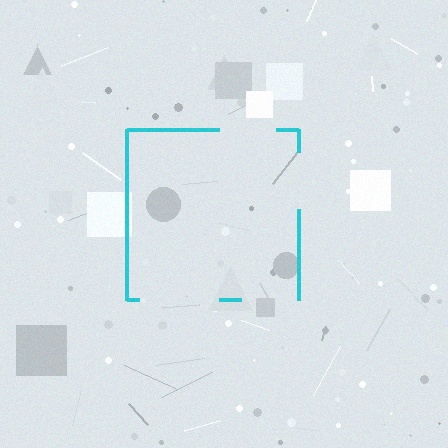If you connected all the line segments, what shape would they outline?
They would outline a square.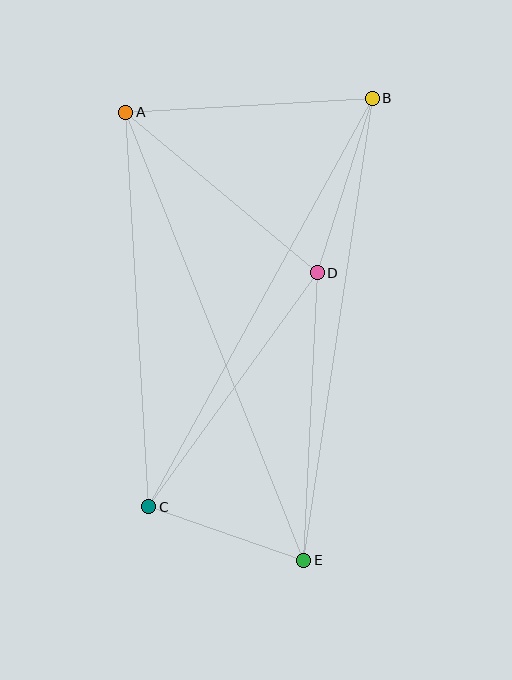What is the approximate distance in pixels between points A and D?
The distance between A and D is approximately 250 pixels.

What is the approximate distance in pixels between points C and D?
The distance between C and D is approximately 288 pixels.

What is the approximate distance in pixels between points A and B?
The distance between A and B is approximately 247 pixels.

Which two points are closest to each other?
Points C and E are closest to each other.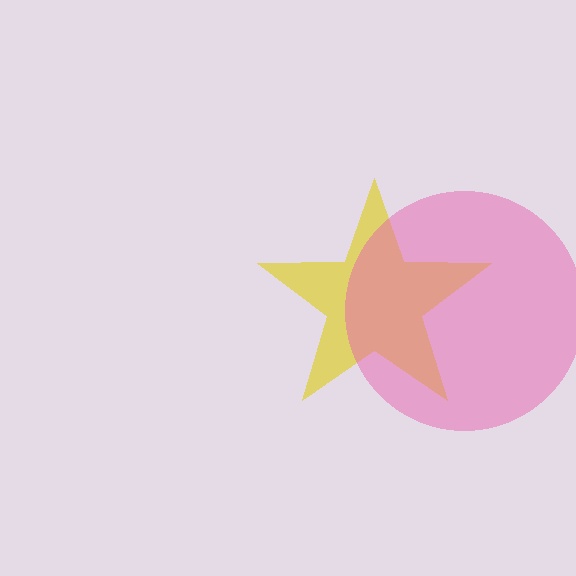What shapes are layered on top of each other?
The layered shapes are: a yellow star, a pink circle.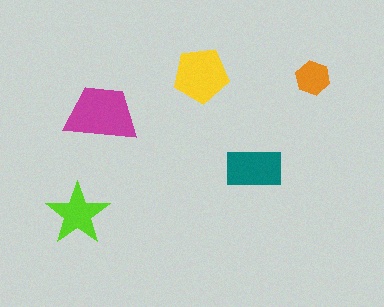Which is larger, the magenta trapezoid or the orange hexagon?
The magenta trapezoid.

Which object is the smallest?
The orange hexagon.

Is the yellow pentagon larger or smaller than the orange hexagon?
Larger.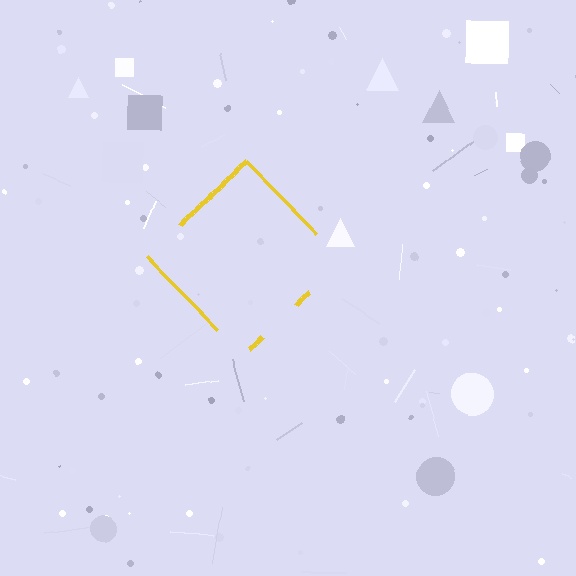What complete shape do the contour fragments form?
The contour fragments form a diamond.